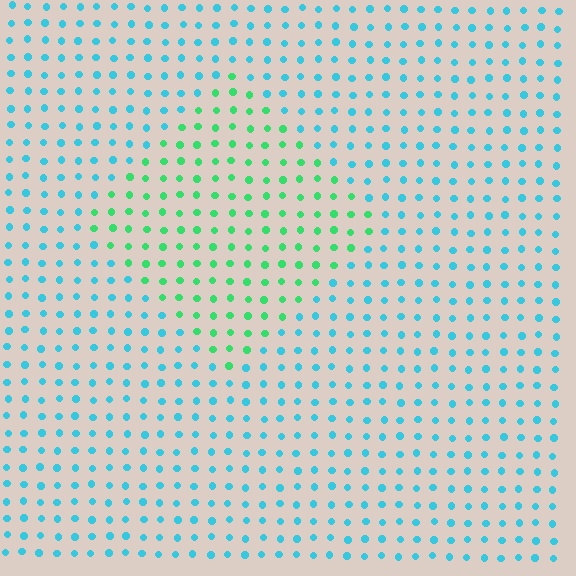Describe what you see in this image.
The image is filled with small cyan elements in a uniform arrangement. A diamond-shaped region is visible where the elements are tinted to a slightly different hue, forming a subtle color boundary.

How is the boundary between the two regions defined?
The boundary is defined purely by a slight shift in hue (about 49 degrees). Spacing, size, and orientation are identical on both sides.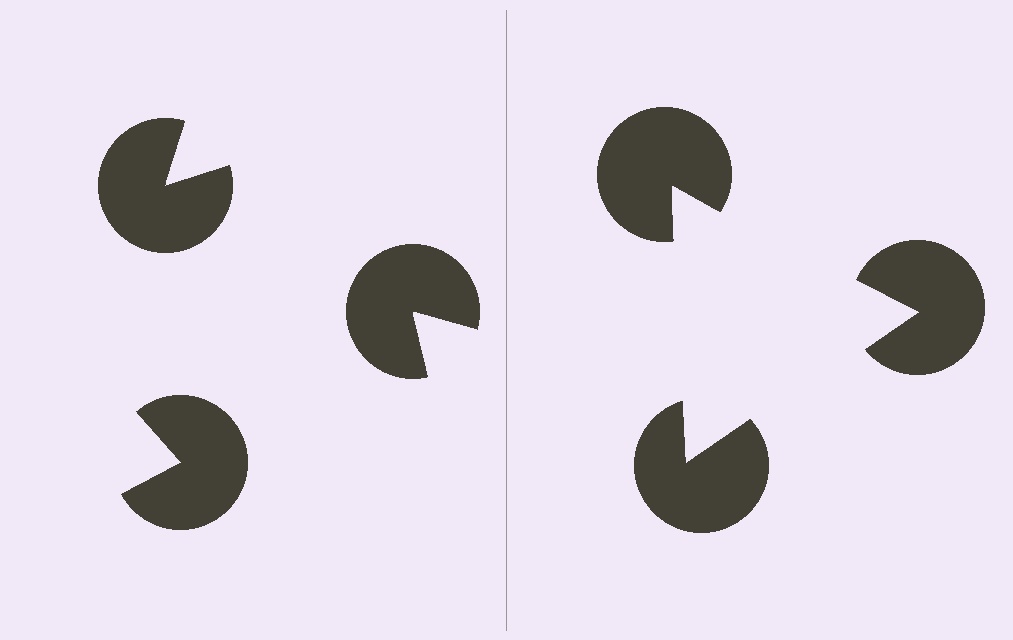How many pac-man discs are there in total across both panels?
6 — 3 on each side.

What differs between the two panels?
The pac-man discs are positioned identically on both sides; only the wedge orientations differ. On the right they align to a triangle; on the left they are misaligned.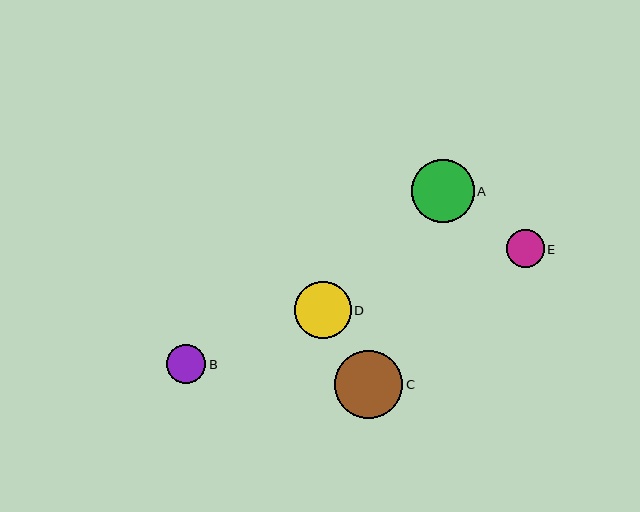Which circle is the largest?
Circle C is the largest with a size of approximately 68 pixels.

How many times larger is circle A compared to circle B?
Circle A is approximately 1.6 times the size of circle B.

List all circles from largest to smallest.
From largest to smallest: C, A, D, B, E.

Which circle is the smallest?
Circle E is the smallest with a size of approximately 38 pixels.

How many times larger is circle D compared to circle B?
Circle D is approximately 1.4 times the size of circle B.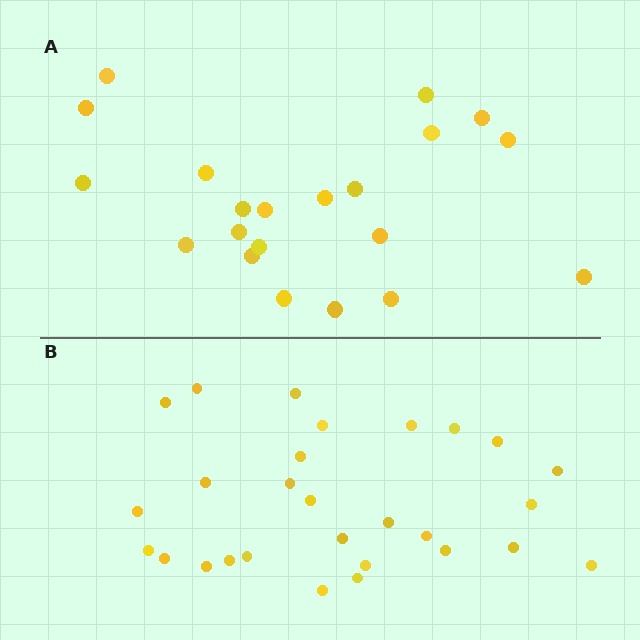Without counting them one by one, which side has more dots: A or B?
Region B (the bottom region) has more dots.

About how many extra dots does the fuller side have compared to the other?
Region B has roughly 8 or so more dots than region A.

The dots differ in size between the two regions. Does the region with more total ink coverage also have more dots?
No. Region A has more total ink coverage because its dots are larger, but region B actually contains more individual dots. Total area can be misleading — the number of items is what matters here.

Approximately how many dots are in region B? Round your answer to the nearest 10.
About 30 dots. (The exact count is 28, which rounds to 30.)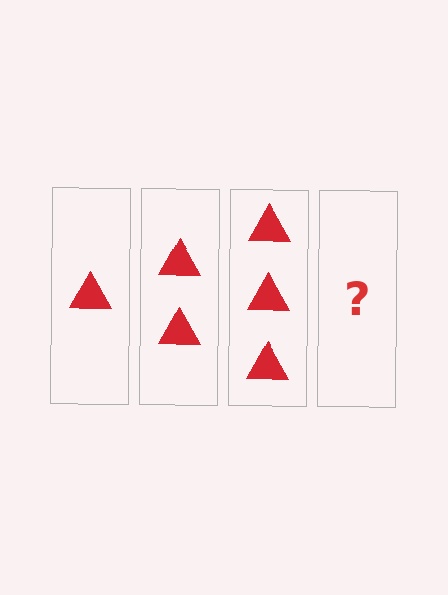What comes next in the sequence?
The next element should be 4 triangles.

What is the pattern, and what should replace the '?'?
The pattern is that each step adds one more triangle. The '?' should be 4 triangles.